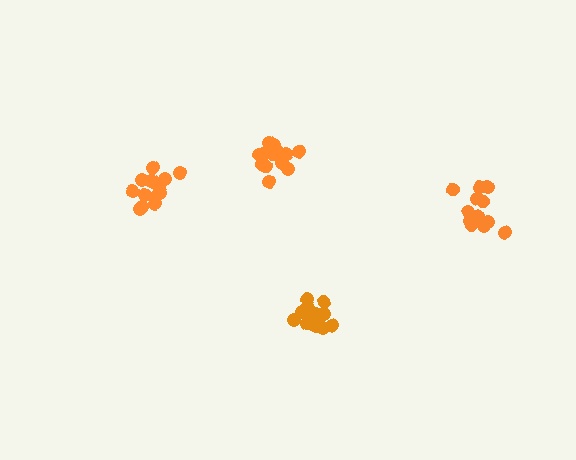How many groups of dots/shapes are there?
There are 4 groups.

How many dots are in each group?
Group 1: 12 dots, Group 2: 16 dots, Group 3: 14 dots, Group 4: 14 dots (56 total).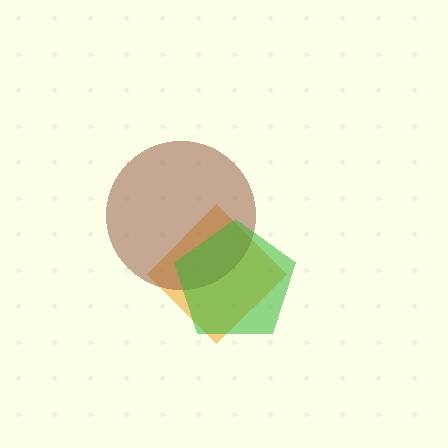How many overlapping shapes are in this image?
There are 3 overlapping shapes in the image.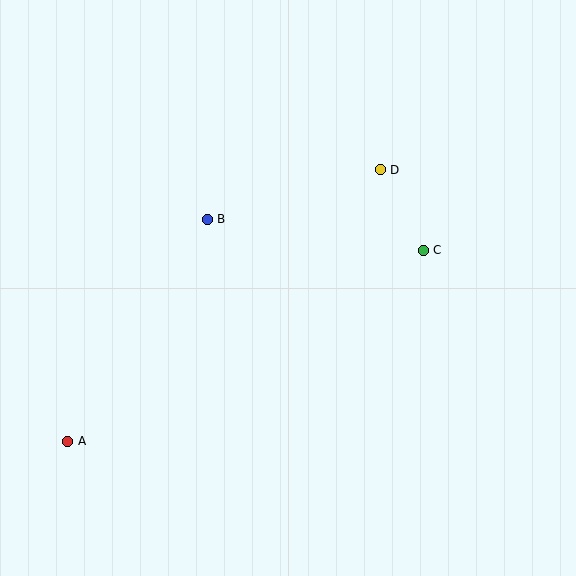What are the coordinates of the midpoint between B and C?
The midpoint between B and C is at (315, 235).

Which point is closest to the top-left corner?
Point B is closest to the top-left corner.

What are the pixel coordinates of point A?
Point A is at (68, 442).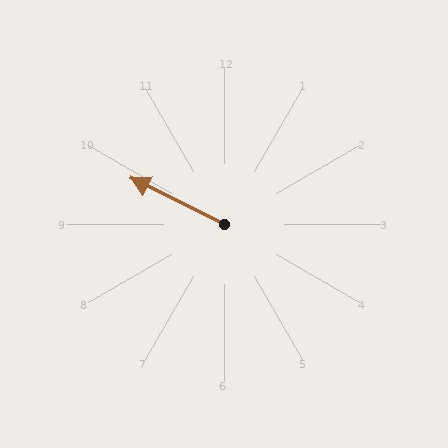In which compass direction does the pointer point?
Northwest.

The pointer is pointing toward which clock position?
Roughly 10 o'clock.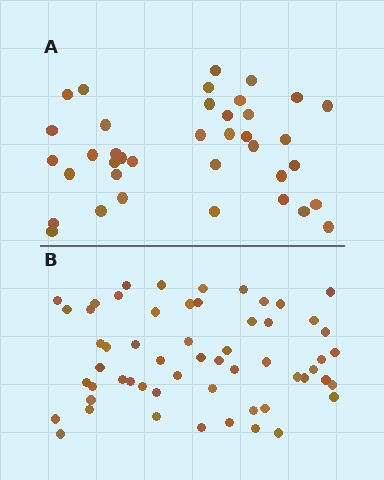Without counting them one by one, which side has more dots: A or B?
Region B (the bottom region) has more dots.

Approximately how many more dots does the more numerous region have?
Region B has approximately 20 more dots than region A.